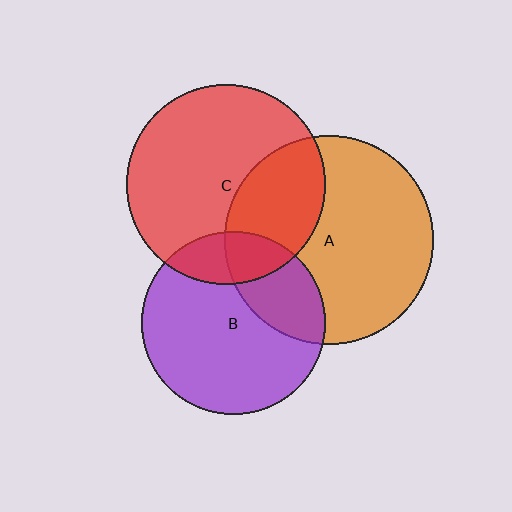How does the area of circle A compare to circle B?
Approximately 1.3 times.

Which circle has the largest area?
Circle A (orange).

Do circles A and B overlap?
Yes.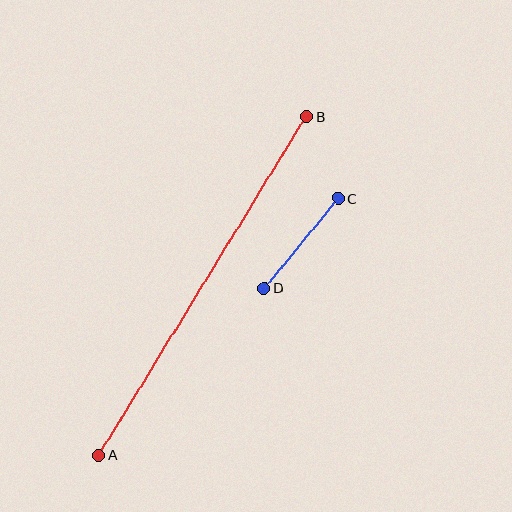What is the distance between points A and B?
The distance is approximately 397 pixels.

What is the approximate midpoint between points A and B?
The midpoint is at approximately (203, 286) pixels.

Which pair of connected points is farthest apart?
Points A and B are farthest apart.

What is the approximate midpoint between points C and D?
The midpoint is at approximately (301, 243) pixels.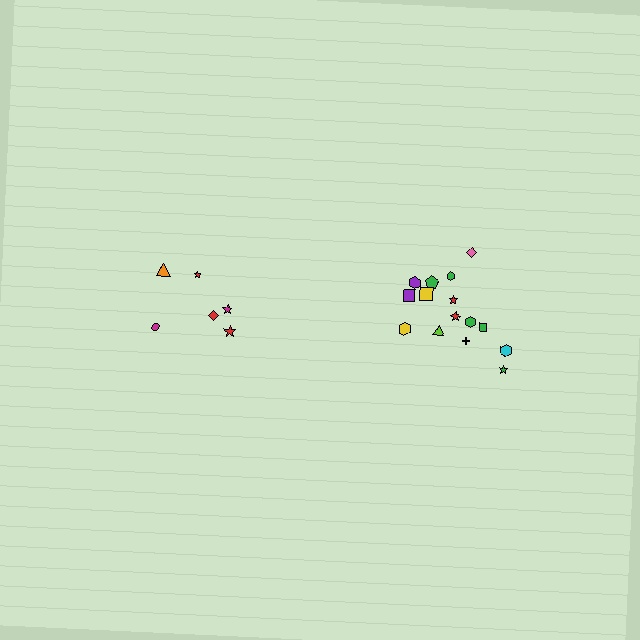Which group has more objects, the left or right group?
The right group.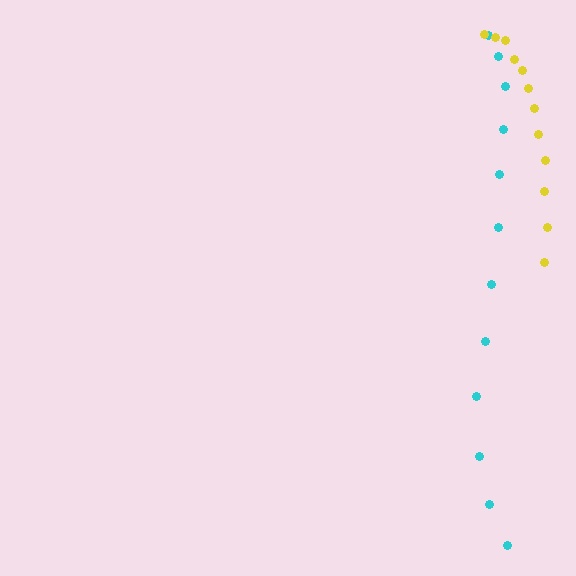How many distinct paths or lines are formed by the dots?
There are 2 distinct paths.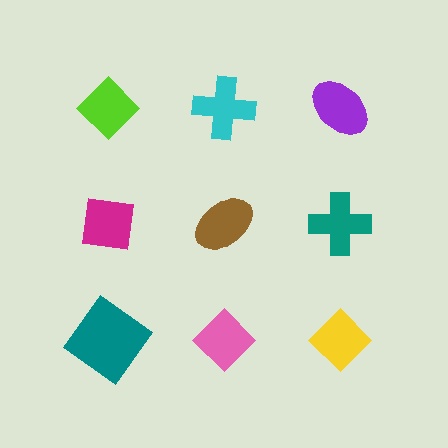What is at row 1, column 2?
A cyan cross.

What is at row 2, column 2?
A brown ellipse.